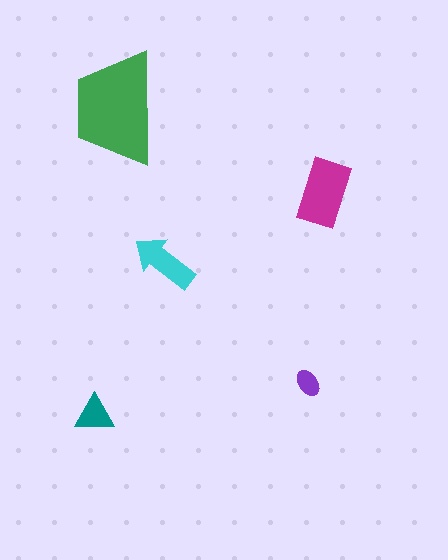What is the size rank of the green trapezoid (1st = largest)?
1st.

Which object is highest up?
The green trapezoid is topmost.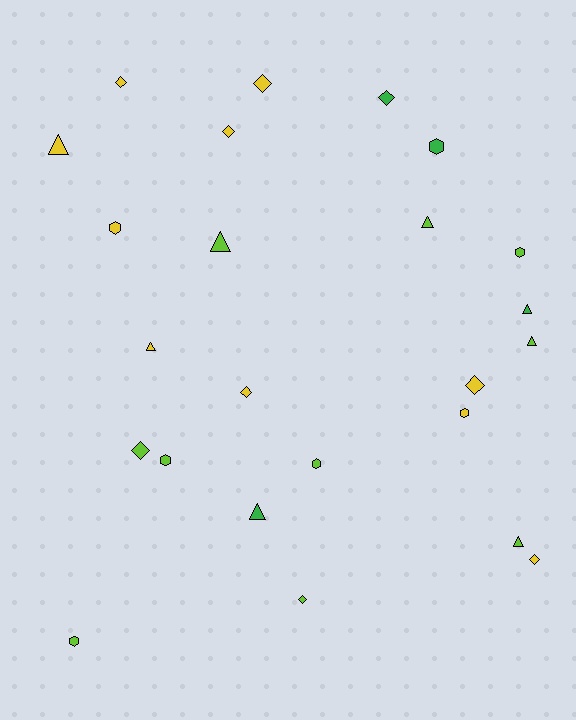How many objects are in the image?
There are 24 objects.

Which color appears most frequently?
Yellow, with 10 objects.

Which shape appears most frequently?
Diamond, with 9 objects.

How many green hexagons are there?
There is 1 green hexagon.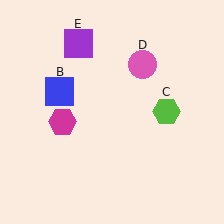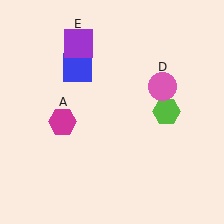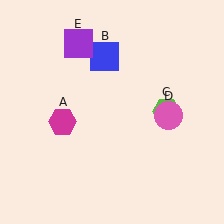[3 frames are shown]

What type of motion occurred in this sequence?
The blue square (object B), pink circle (object D) rotated clockwise around the center of the scene.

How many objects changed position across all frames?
2 objects changed position: blue square (object B), pink circle (object D).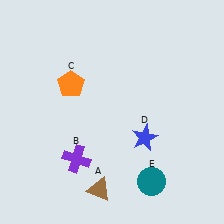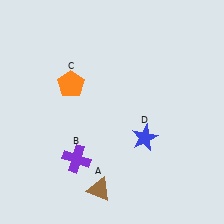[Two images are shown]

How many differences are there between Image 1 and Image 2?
There is 1 difference between the two images.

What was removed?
The teal circle (E) was removed in Image 2.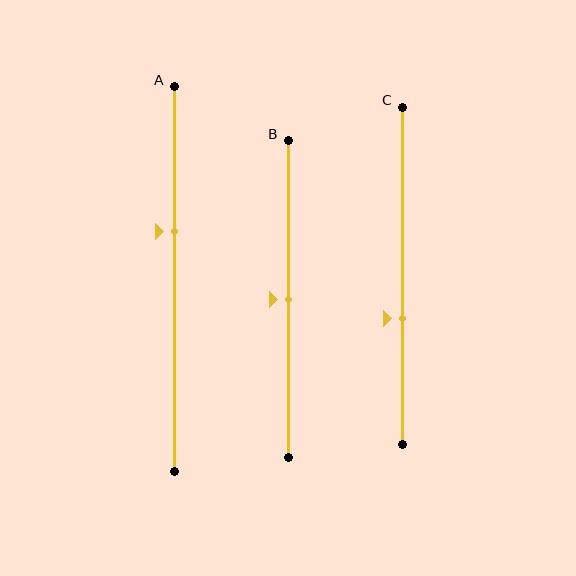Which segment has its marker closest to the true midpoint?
Segment B has its marker closest to the true midpoint.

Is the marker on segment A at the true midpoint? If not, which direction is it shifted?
No, the marker on segment A is shifted upward by about 12% of the segment length.